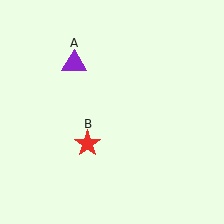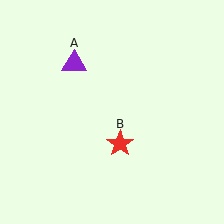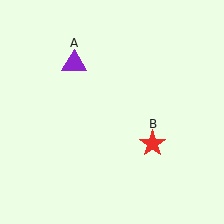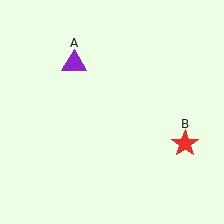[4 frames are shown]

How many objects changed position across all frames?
1 object changed position: red star (object B).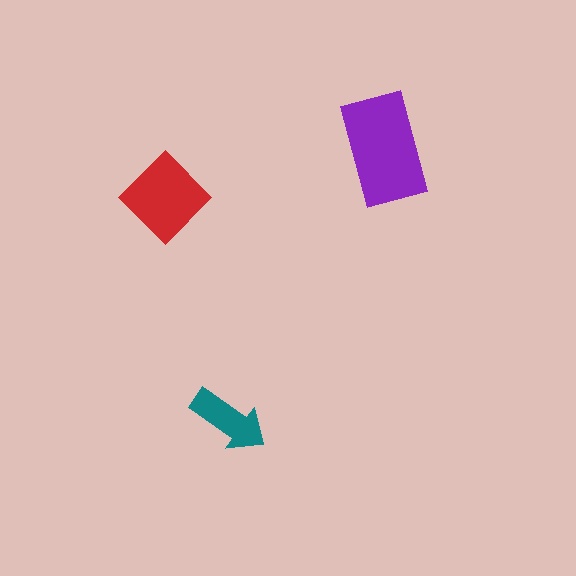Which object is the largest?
The purple rectangle.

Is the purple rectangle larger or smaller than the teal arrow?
Larger.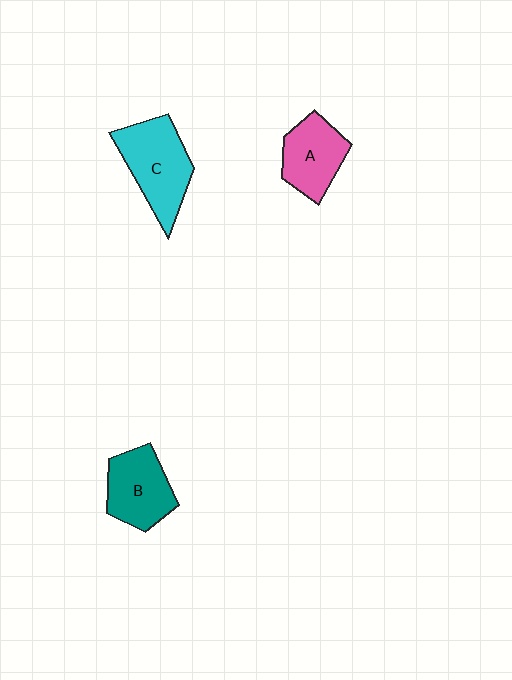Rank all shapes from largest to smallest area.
From largest to smallest: C (cyan), B (teal), A (pink).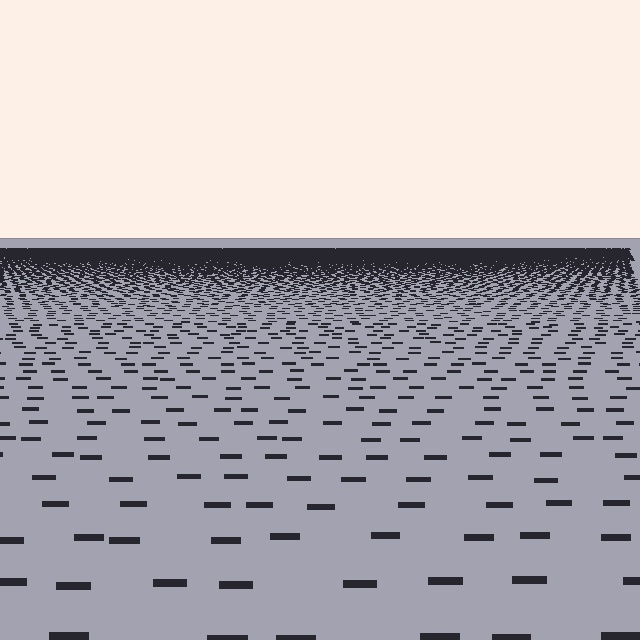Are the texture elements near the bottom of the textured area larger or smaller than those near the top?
Larger. Near the bottom, elements are closer to the viewer and appear at a bigger on-screen size.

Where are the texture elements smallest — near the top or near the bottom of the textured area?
Near the top.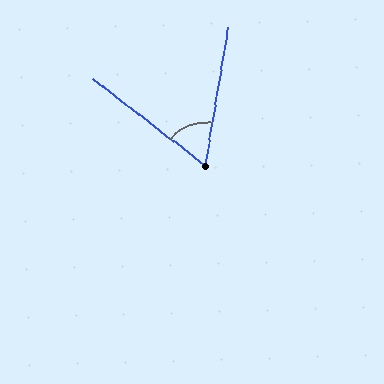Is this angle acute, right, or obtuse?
It is acute.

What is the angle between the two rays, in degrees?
Approximately 62 degrees.